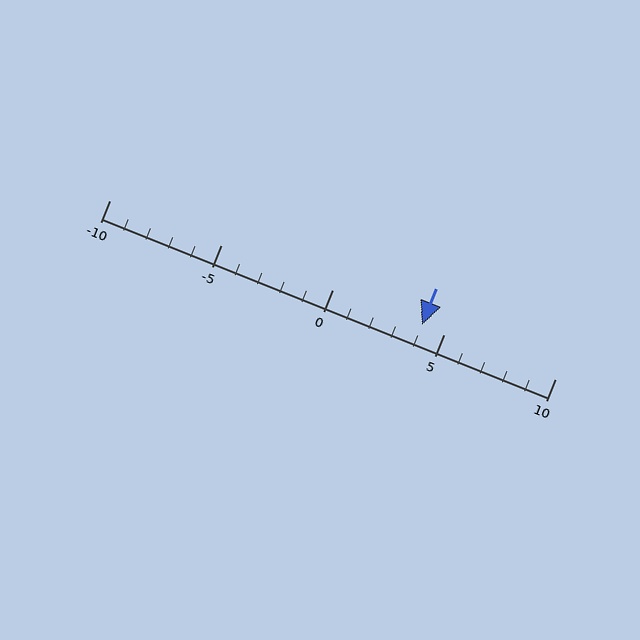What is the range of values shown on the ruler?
The ruler shows values from -10 to 10.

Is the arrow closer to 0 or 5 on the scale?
The arrow is closer to 5.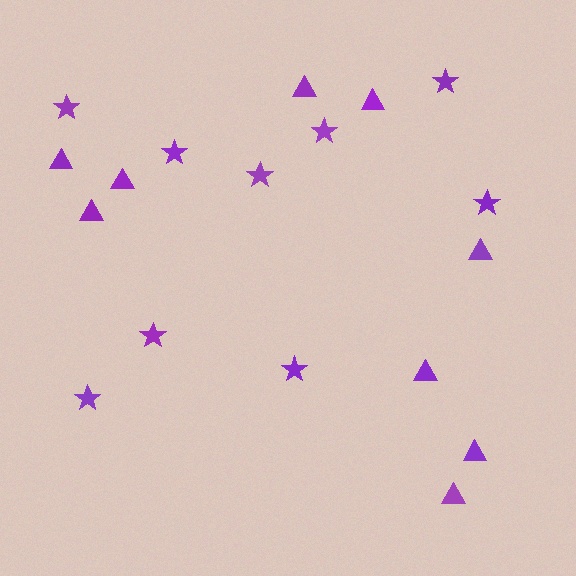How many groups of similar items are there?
There are 2 groups: one group of stars (9) and one group of triangles (9).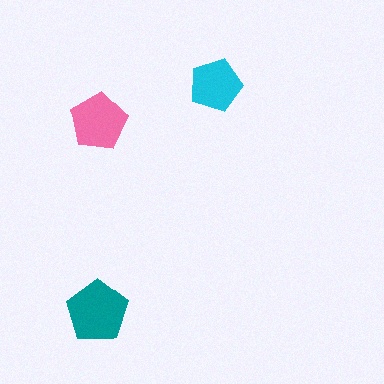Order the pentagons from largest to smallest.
the teal one, the pink one, the cyan one.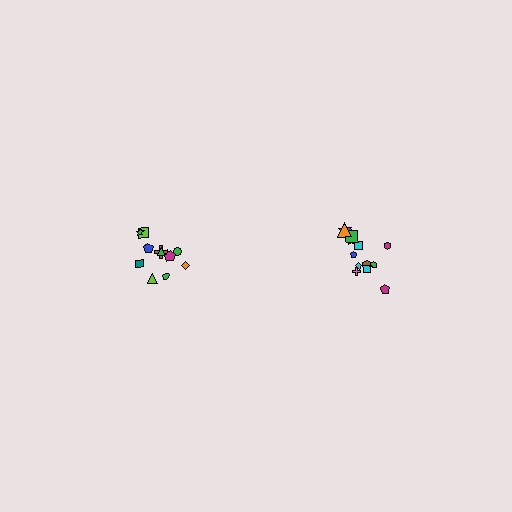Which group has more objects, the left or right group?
The right group.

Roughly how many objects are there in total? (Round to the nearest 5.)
Roughly 25 objects in total.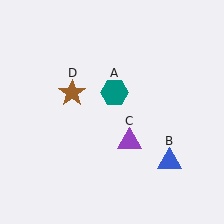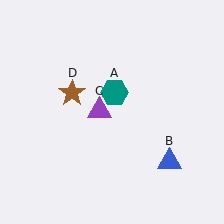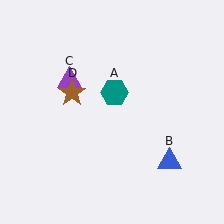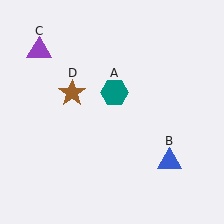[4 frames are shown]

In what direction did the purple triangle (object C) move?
The purple triangle (object C) moved up and to the left.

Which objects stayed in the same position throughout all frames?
Teal hexagon (object A) and blue triangle (object B) and brown star (object D) remained stationary.